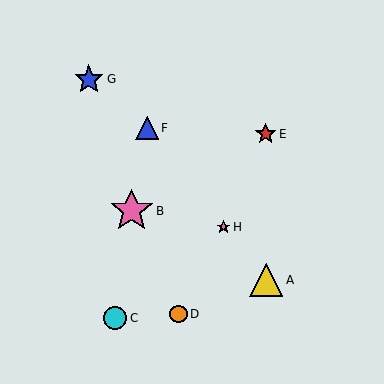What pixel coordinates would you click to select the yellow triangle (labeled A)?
Click at (266, 280) to select the yellow triangle A.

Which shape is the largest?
The pink star (labeled B) is the largest.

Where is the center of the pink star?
The center of the pink star is at (223, 227).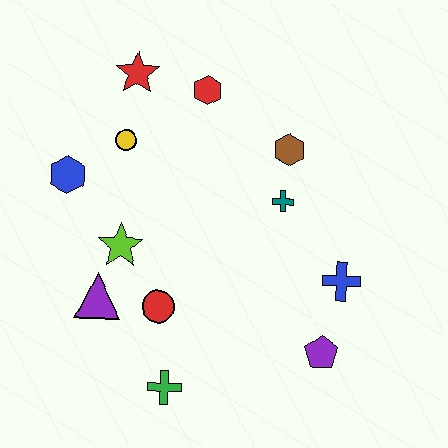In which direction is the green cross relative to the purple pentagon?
The green cross is to the left of the purple pentagon.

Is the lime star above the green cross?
Yes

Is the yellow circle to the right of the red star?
No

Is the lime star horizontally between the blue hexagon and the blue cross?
Yes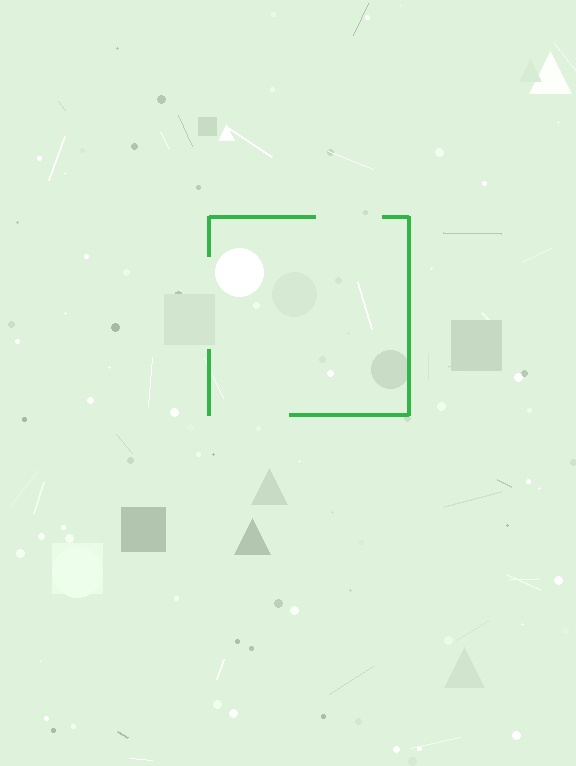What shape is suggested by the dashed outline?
The dashed outline suggests a square.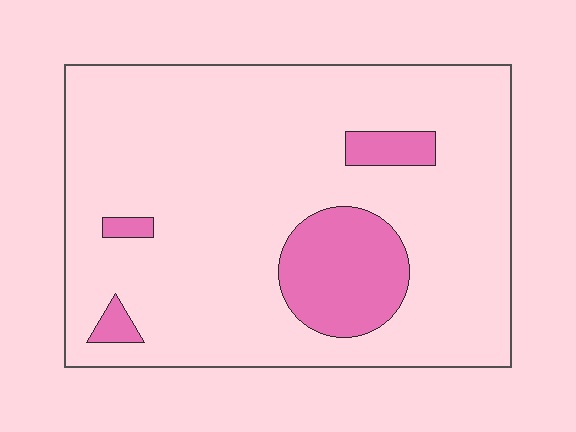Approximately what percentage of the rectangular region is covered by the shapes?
Approximately 15%.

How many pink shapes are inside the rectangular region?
4.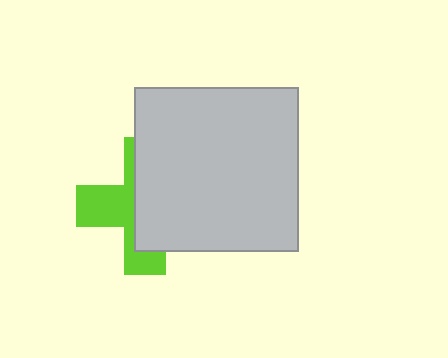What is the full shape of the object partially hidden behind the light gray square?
The partially hidden object is a lime cross.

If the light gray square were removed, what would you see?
You would see the complete lime cross.